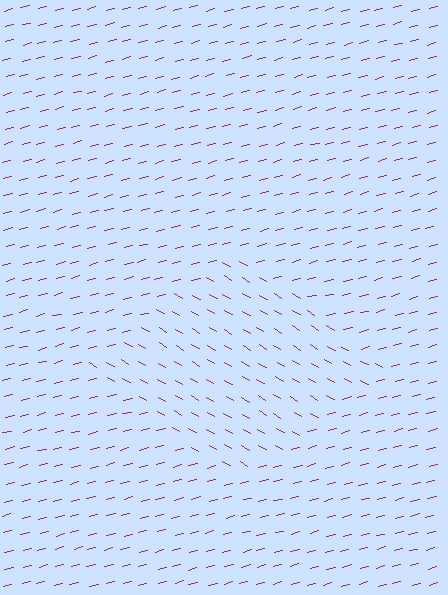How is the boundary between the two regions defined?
The boundary is defined purely by a change in line orientation (approximately 45 degrees difference). All lines are the same color and thickness.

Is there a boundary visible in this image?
Yes, there is a texture boundary formed by a change in line orientation.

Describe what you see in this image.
The image is filled with small purple line segments. A diamond region in the image has lines oriented differently from the surrounding lines, creating a visible texture boundary.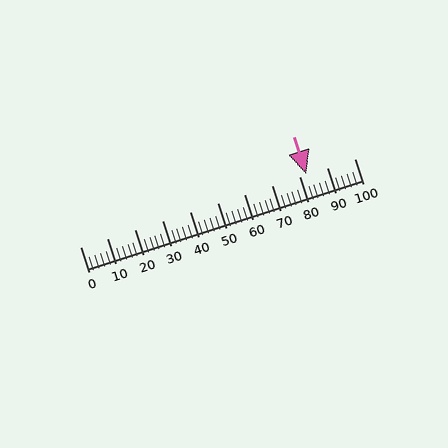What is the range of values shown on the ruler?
The ruler shows values from 0 to 100.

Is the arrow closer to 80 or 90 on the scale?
The arrow is closer to 80.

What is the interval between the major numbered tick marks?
The major tick marks are spaced 10 units apart.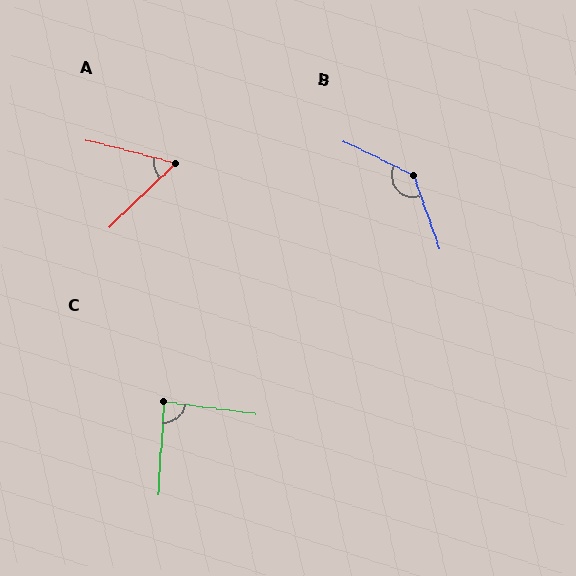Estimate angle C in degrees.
Approximately 86 degrees.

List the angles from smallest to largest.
A (59°), C (86°), B (136°).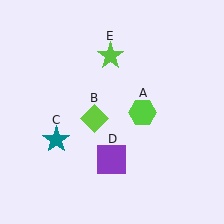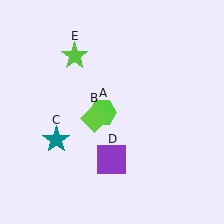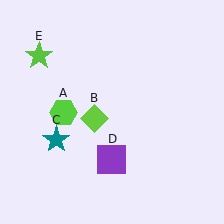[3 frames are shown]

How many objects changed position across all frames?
2 objects changed position: lime hexagon (object A), lime star (object E).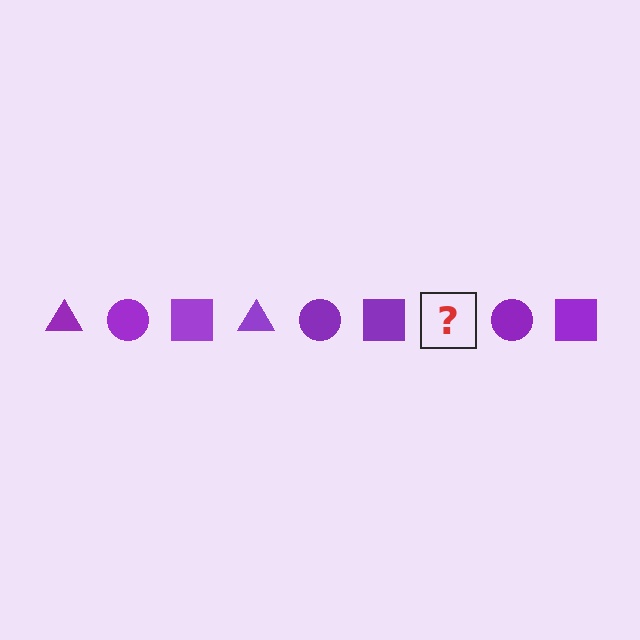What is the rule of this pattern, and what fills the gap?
The rule is that the pattern cycles through triangle, circle, square shapes in purple. The gap should be filled with a purple triangle.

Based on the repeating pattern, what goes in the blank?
The blank should be a purple triangle.